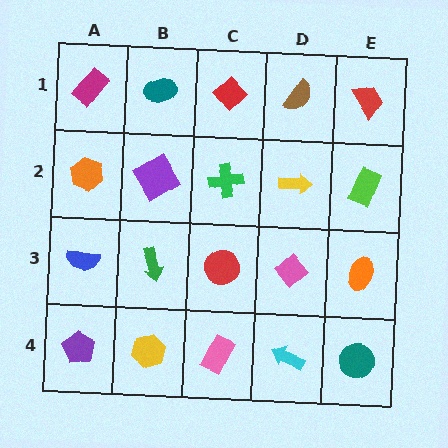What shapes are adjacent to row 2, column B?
A teal ellipse (row 1, column B), a green arrow (row 3, column B), an orange hexagon (row 2, column A), a green cross (row 2, column C).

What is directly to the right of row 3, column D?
An orange ellipse.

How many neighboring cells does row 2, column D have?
4.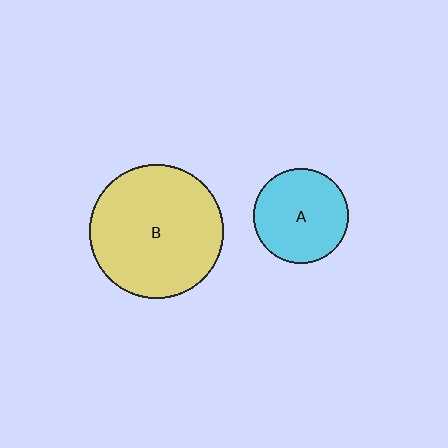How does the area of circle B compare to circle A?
Approximately 2.0 times.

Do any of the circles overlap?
No, none of the circles overlap.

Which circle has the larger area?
Circle B (yellow).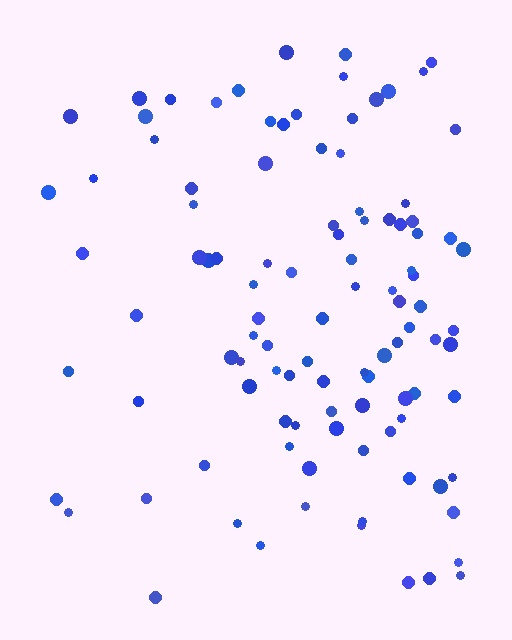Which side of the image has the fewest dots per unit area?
The left.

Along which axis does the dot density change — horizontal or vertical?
Horizontal.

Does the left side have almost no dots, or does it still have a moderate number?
Still a moderate number, just noticeably fewer than the right.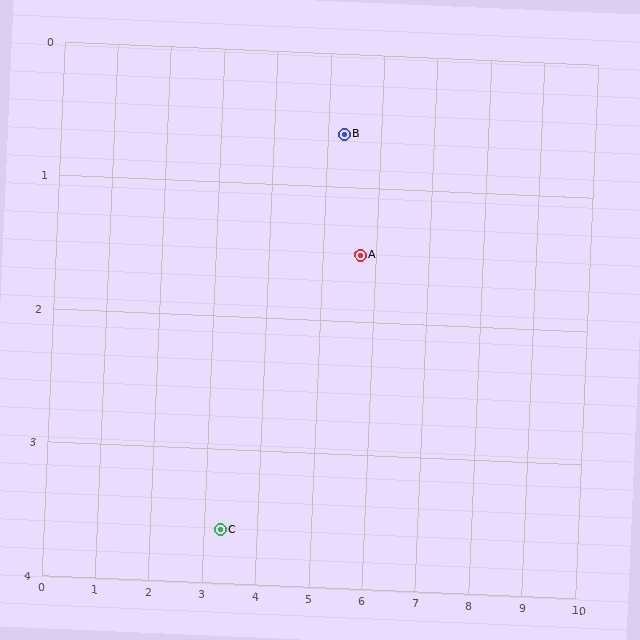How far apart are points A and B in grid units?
Points A and B are about 1.0 grid units apart.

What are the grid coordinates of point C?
Point C is at approximately (3.3, 3.6).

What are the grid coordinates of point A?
Point A is at approximately (5.7, 1.5).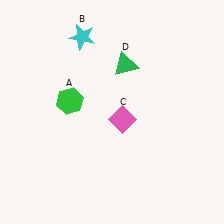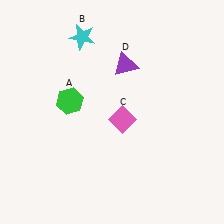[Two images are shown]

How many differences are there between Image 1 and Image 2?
There is 1 difference between the two images.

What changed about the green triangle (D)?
In Image 1, D is green. In Image 2, it changed to purple.